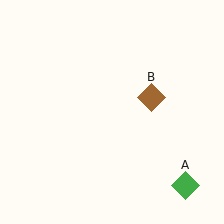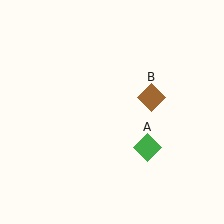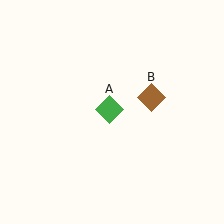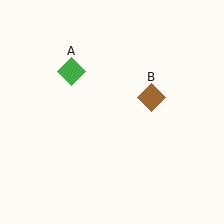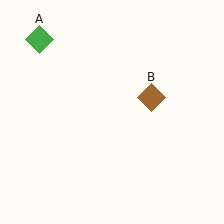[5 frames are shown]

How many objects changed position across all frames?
1 object changed position: green diamond (object A).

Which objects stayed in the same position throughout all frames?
Brown diamond (object B) remained stationary.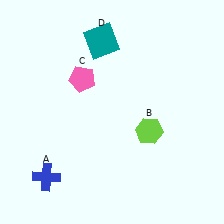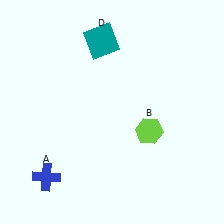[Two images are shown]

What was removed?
The pink pentagon (C) was removed in Image 2.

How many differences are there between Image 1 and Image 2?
There is 1 difference between the two images.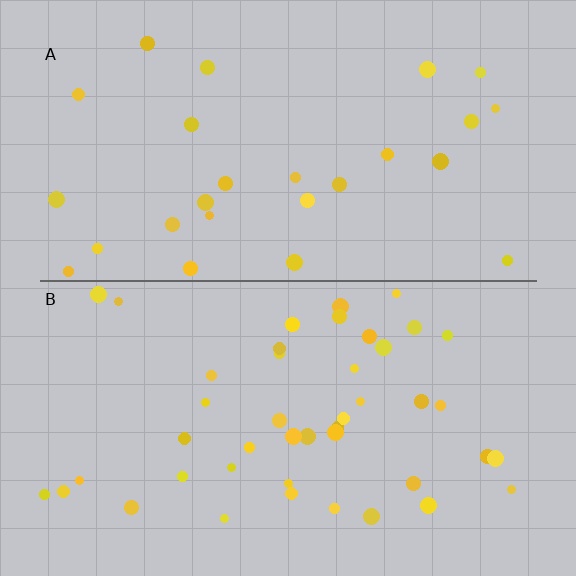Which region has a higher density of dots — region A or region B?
B (the bottom).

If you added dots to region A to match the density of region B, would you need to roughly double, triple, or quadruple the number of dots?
Approximately double.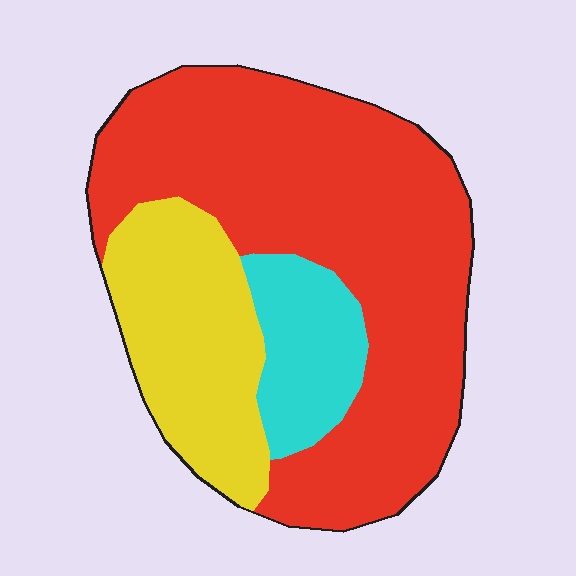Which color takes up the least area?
Cyan, at roughly 15%.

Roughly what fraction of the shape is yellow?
Yellow covers 24% of the shape.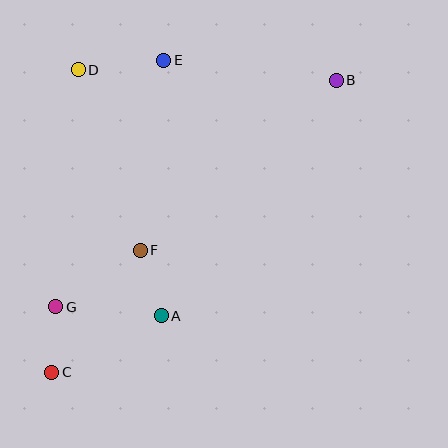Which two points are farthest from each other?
Points B and C are farthest from each other.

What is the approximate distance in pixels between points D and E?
The distance between D and E is approximately 86 pixels.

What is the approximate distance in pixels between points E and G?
The distance between E and G is approximately 269 pixels.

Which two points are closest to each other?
Points C and G are closest to each other.